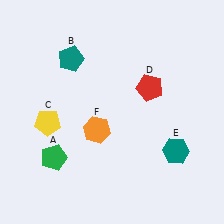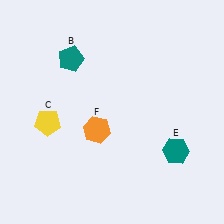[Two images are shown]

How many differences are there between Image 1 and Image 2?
There are 2 differences between the two images.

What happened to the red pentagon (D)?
The red pentagon (D) was removed in Image 2. It was in the top-right area of Image 1.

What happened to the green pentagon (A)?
The green pentagon (A) was removed in Image 2. It was in the bottom-left area of Image 1.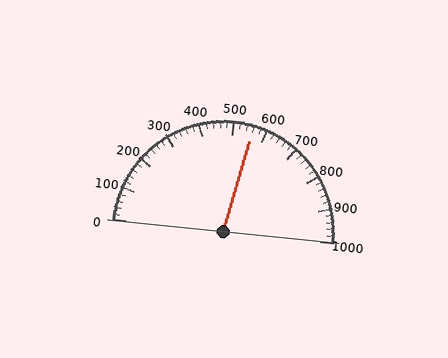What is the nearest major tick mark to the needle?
The nearest major tick mark is 600.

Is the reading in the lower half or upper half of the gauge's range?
The reading is in the upper half of the range (0 to 1000).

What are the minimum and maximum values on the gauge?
The gauge ranges from 0 to 1000.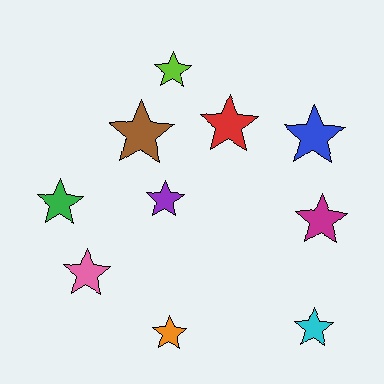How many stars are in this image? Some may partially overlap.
There are 10 stars.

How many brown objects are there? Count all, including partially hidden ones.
There is 1 brown object.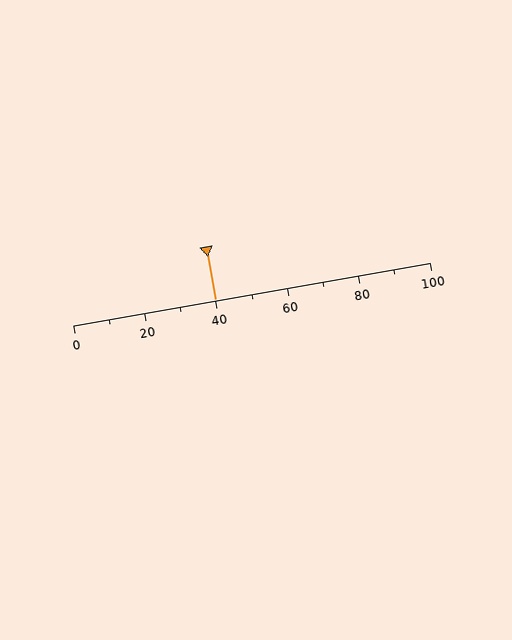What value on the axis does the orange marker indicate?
The marker indicates approximately 40.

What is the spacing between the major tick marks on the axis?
The major ticks are spaced 20 apart.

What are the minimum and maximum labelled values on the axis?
The axis runs from 0 to 100.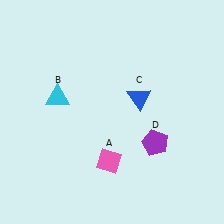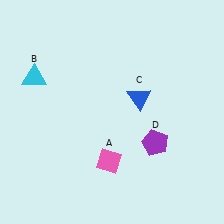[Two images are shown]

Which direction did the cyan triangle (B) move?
The cyan triangle (B) moved left.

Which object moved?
The cyan triangle (B) moved left.